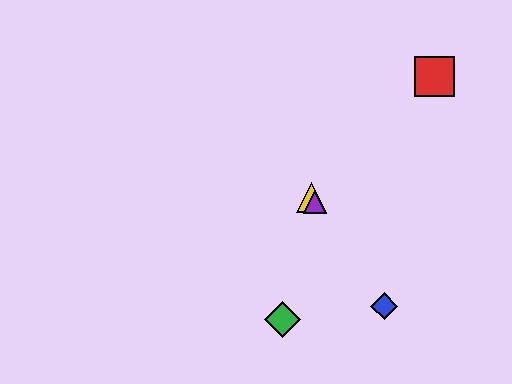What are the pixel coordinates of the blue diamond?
The blue diamond is at (384, 306).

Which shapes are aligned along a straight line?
The blue diamond, the yellow triangle, the purple triangle are aligned along a straight line.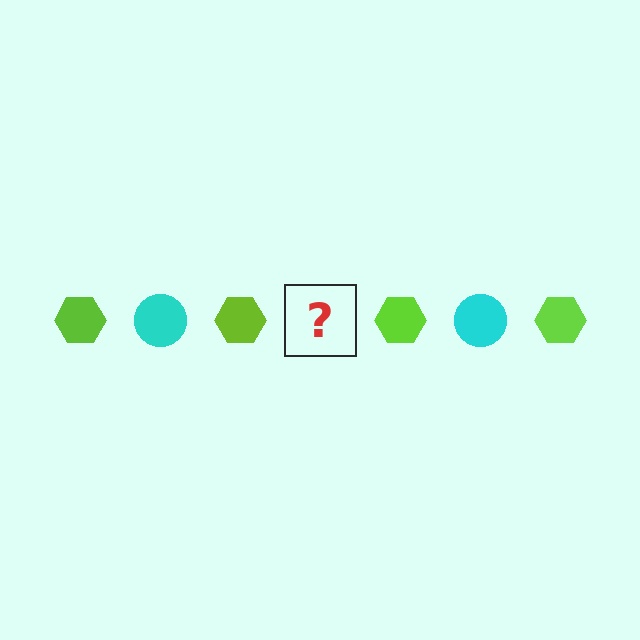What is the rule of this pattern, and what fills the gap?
The rule is that the pattern alternates between lime hexagon and cyan circle. The gap should be filled with a cyan circle.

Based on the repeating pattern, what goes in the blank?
The blank should be a cyan circle.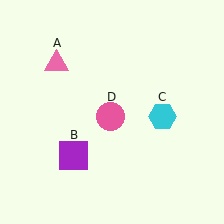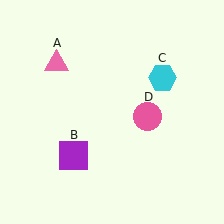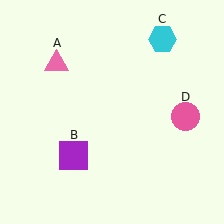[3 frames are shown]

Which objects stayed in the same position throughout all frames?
Pink triangle (object A) and purple square (object B) remained stationary.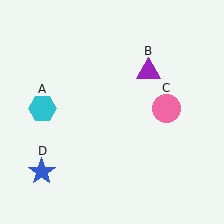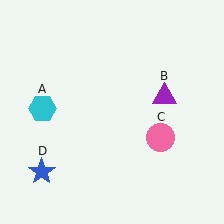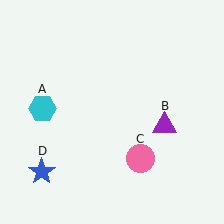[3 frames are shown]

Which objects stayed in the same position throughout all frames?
Cyan hexagon (object A) and blue star (object D) remained stationary.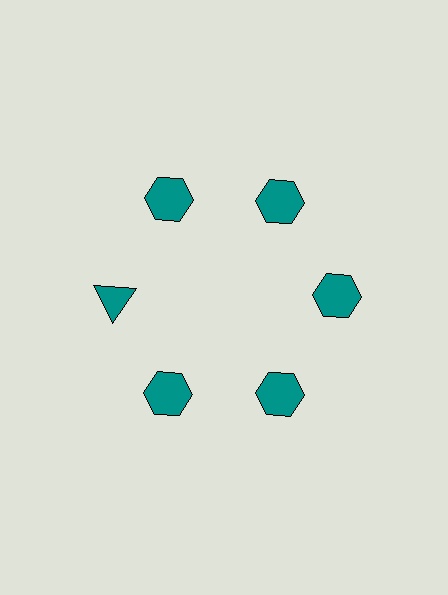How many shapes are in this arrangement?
There are 6 shapes arranged in a ring pattern.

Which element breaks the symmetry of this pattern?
The teal triangle at roughly the 9 o'clock position breaks the symmetry. All other shapes are teal hexagons.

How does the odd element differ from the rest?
It has a different shape: triangle instead of hexagon.